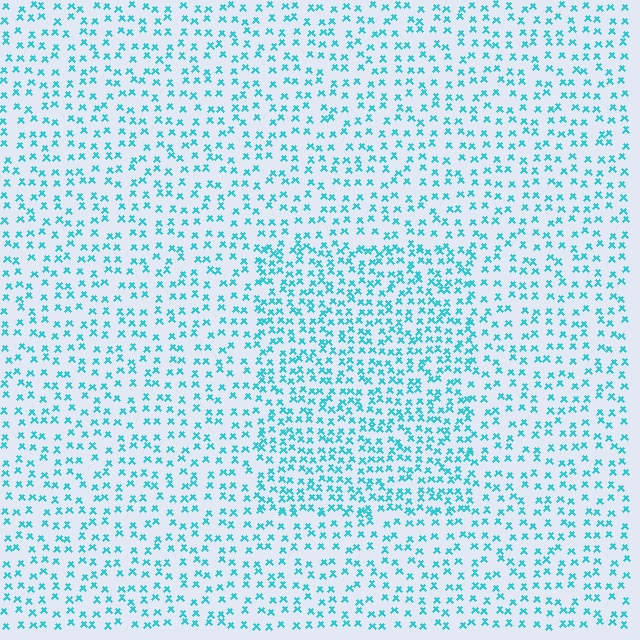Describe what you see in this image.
The image contains small cyan elements arranged at two different densities. A rectangle-shaped region is visible where the elements are more densely packed than the surrounding area.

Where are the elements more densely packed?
The elements are more densely packed inside the rectangle boundary.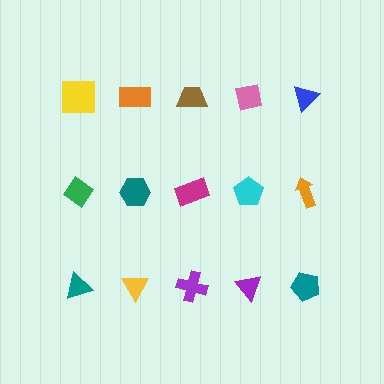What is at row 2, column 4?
A cyan pentagon.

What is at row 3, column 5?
A teal pentagon.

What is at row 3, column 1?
A teal triangle.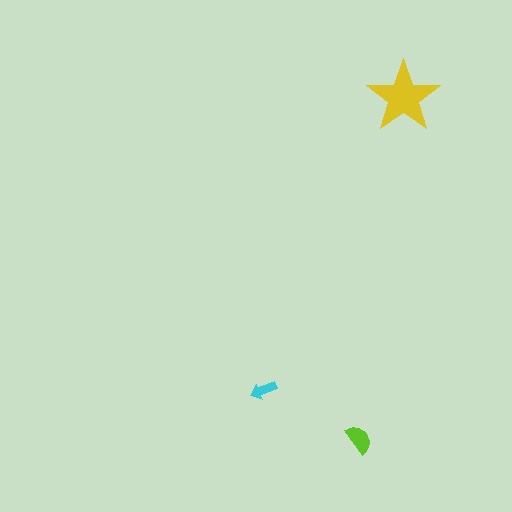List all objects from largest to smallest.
The yellow star, the lime semicircle, the cyan arrow.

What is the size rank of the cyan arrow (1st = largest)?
3rd.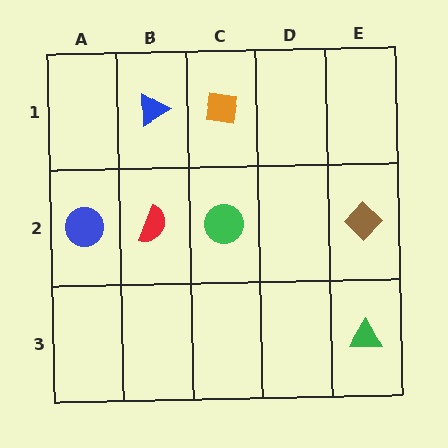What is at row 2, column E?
A brown diamond.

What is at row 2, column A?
A blue circle.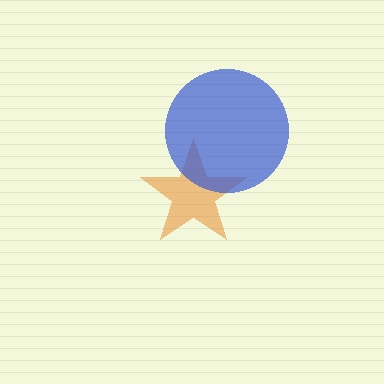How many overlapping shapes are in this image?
There are 2 overlapping shapes in the image.